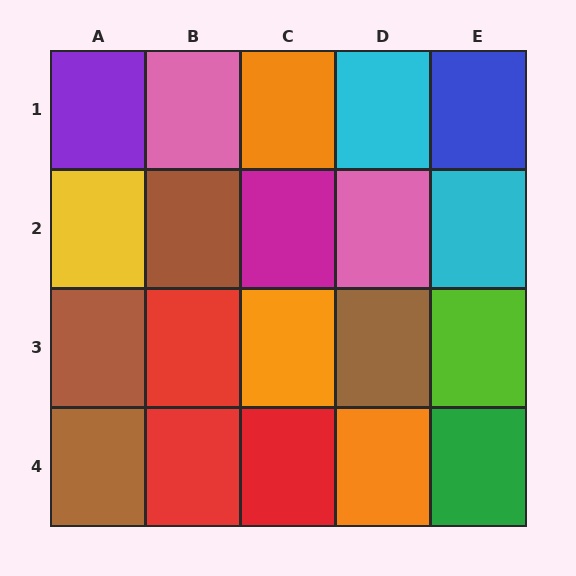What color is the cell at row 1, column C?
Orange.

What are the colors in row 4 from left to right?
Brown, red, red, orange, green.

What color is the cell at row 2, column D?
Pink.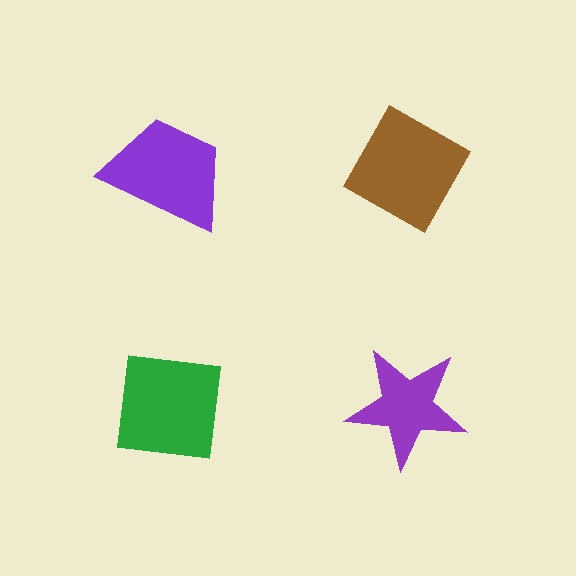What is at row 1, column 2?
A brown diamond.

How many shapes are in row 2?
2 shapes.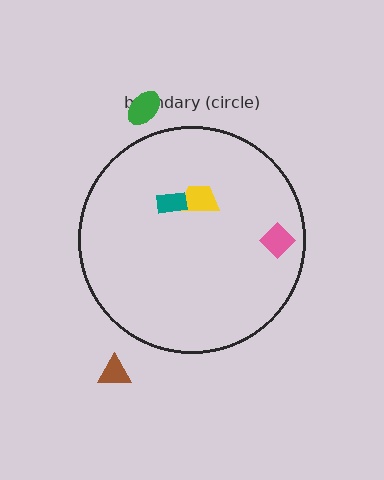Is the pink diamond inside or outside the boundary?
Inside.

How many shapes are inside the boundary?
3 inside, 2 outside.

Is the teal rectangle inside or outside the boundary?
Inside.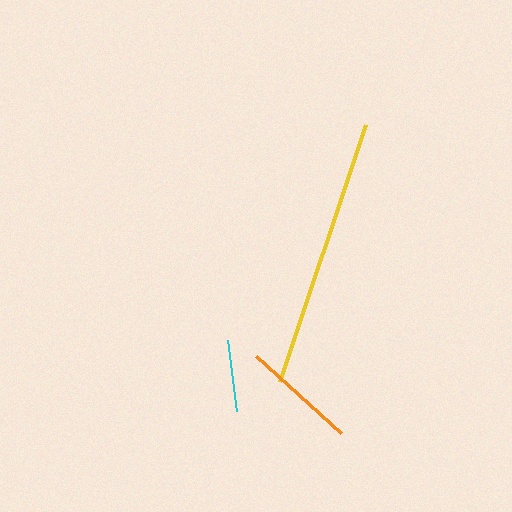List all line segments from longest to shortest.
From longest to shortest: yellow, orange, cyan.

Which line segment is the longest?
The yellow line is the longest at approximately 271 pixels.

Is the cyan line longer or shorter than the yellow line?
The yellow line is longer than the cyan line.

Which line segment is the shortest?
The cyan line is the shortest at approximately 72 pixels.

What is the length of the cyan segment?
The cyan segment is approximately 72 pixels long.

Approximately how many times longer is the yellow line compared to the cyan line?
The yellow line is approximately 3.8 times the length of the cyan line.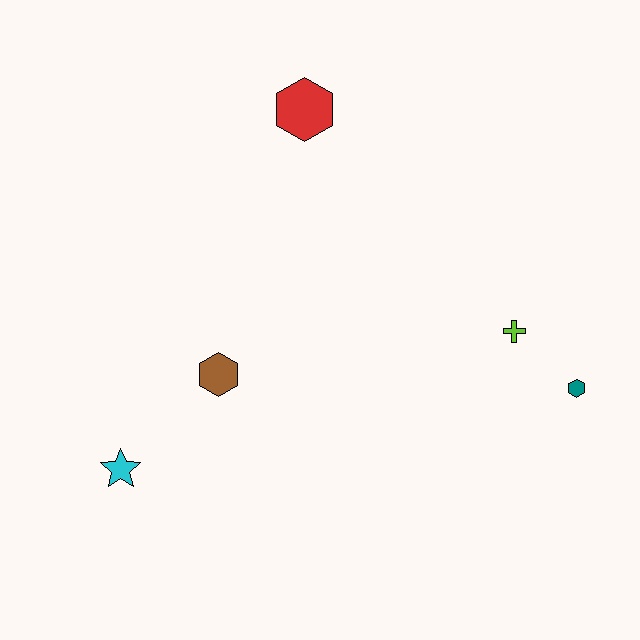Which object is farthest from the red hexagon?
The cyan star is farthest from the red hexagon.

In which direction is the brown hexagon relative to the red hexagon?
The brown hexagon is below the red hexagon.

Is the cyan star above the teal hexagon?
No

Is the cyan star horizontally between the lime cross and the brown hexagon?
No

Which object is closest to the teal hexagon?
The lime cross is closest to the teal hexagon.